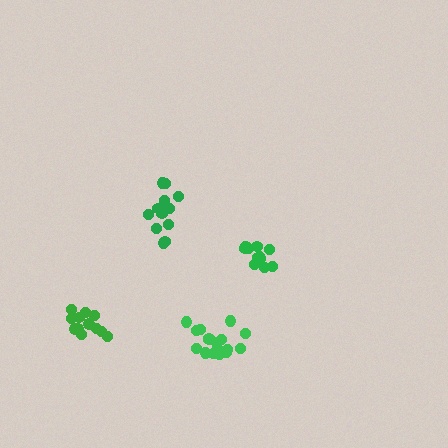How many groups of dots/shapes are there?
There are 4 groups.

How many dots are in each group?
Group 1: 12 dots, Group 2: 12 dots, Group 3: 13 dots, Group 4: 18 dots (55 total).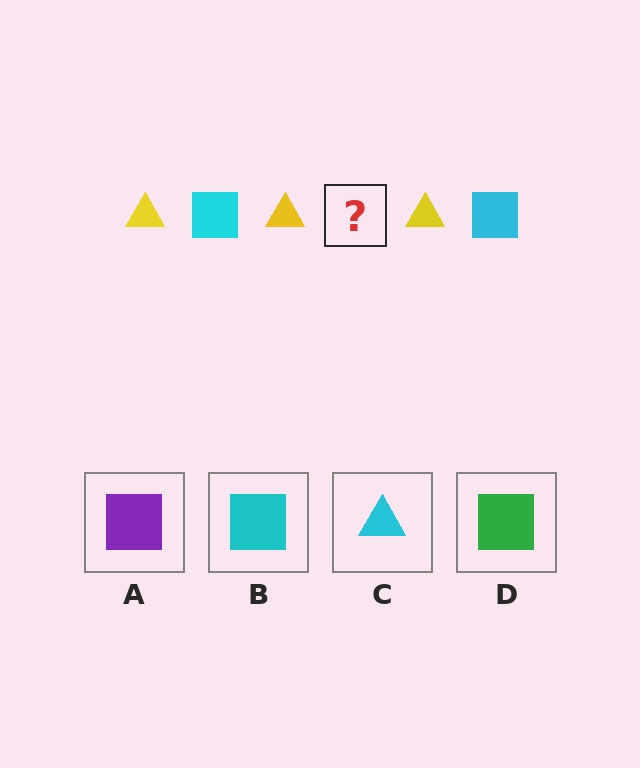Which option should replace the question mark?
Option B.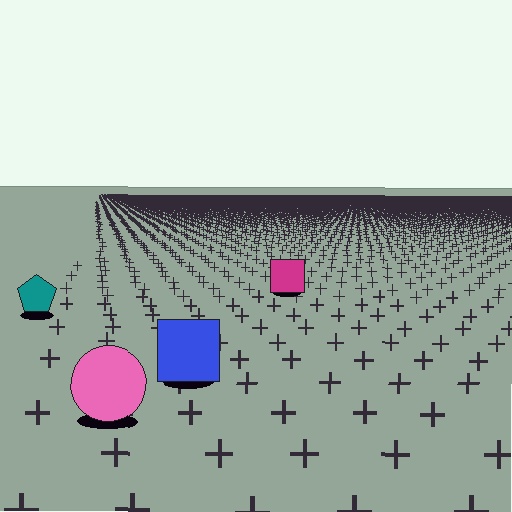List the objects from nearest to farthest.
From nearest to farthest: the pink circle, the blue square, the teal pentagon, the magenta square.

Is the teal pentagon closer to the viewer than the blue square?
No. The blue square is closer — you can tell from the texture gradient: the ground texture is coarser near it.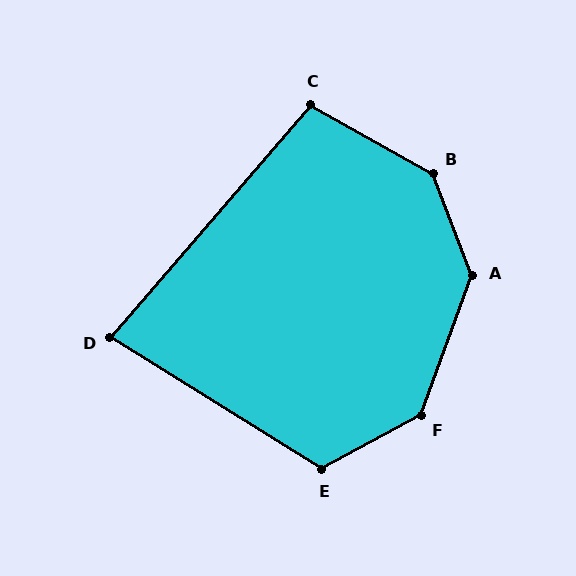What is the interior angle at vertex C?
Approximately 101 degrees (obtuse).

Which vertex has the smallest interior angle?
D, at approximately 81 degrees.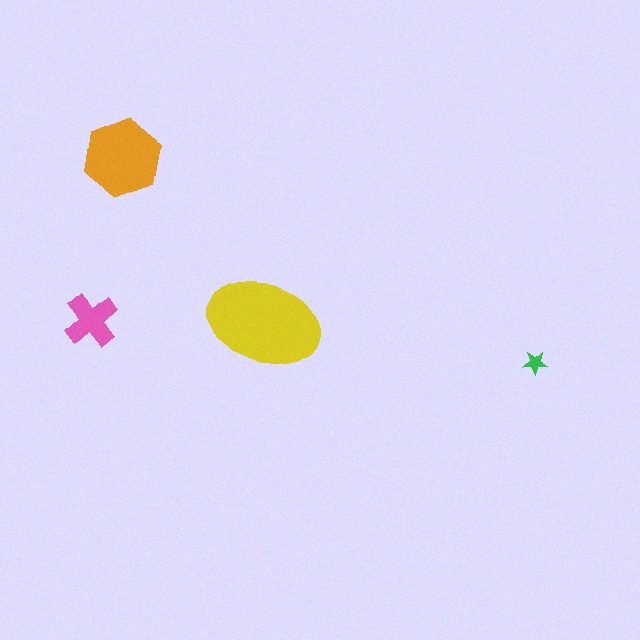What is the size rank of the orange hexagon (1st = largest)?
2nd.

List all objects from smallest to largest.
The green star, the pink cross, the orange hexagon, the yellow ellipse.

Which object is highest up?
The orange hexagon is topmost.